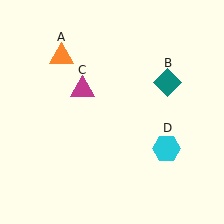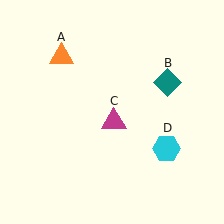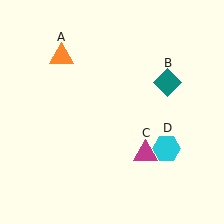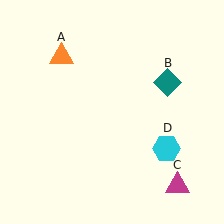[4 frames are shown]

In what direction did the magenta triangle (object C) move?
The magenta triangle (object C) moved down and to the right.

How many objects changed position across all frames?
1 object changed position: magenta triangle (object C).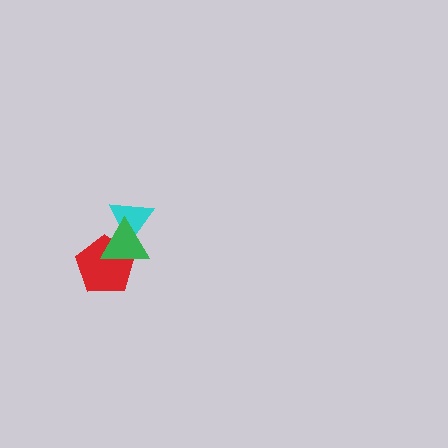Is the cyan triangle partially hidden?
Yes, it is partially covered by another shape.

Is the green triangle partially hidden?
No, no other shape covers it.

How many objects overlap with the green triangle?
2 objects overlap with the green triangle.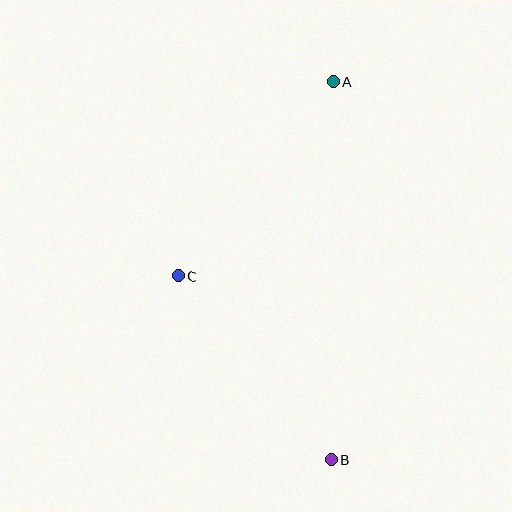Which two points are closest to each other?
Points B and C are closest to each other.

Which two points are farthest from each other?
Points A and B are farthest from each other.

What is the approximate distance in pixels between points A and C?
The distance between A and C is approximately 249 pixels.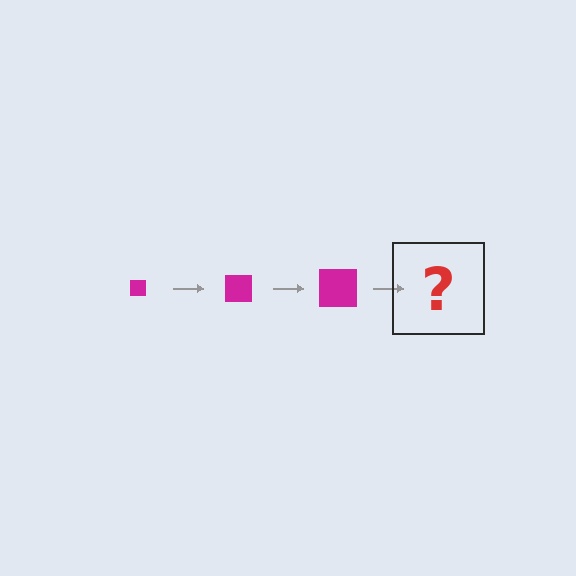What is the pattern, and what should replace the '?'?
The pattern is that the square gets progressively larger each step. The '?' should be a magenta square, larger than the previous one.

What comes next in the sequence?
The next element should be a magenta square, larger than the previous one.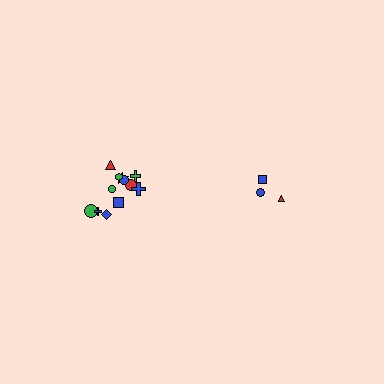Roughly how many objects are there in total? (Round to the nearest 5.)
Roughly 15 objects in total.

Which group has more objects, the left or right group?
The left group.